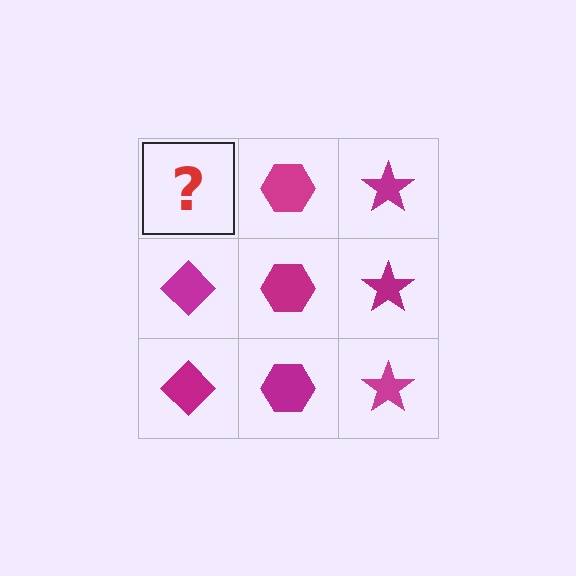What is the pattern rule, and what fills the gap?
The rule is that each column has a consistent shape. The gap should be filled with a magenta diamond.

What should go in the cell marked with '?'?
The missing cell should contain a magenta diamond.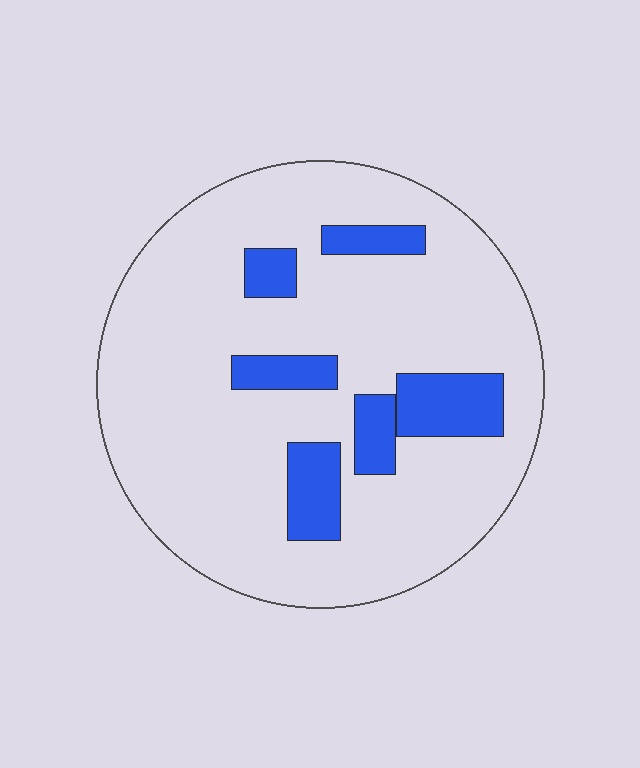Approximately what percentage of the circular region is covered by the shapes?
Approximately 15%.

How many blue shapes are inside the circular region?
6.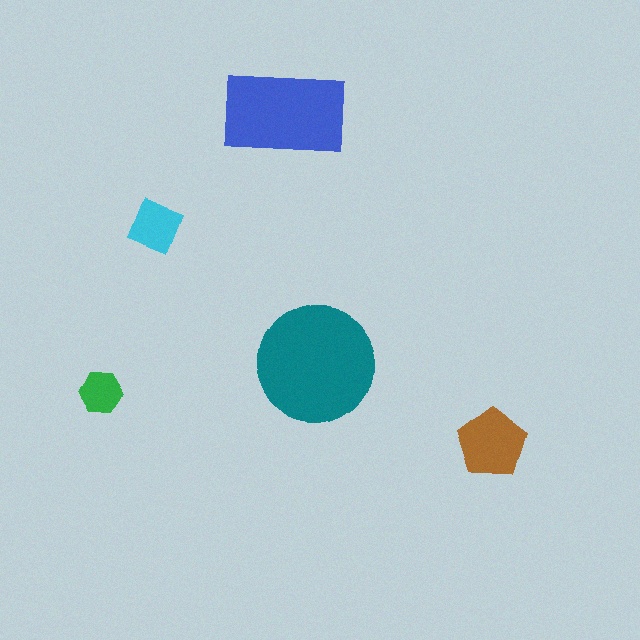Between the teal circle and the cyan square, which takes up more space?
The teal circle.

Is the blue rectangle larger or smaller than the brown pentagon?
Larger.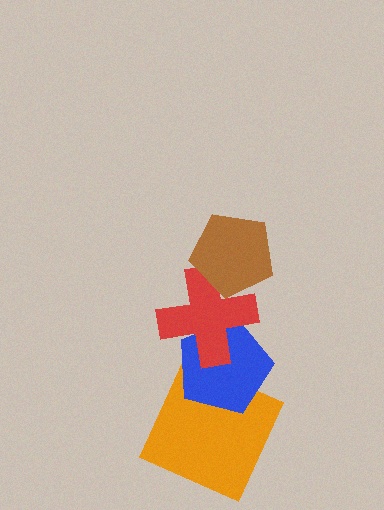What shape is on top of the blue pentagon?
The red cross is on top of the blue pentagon.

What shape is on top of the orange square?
The blue pentagon is on top of the orange square.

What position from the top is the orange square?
The orange square is 4th from the top.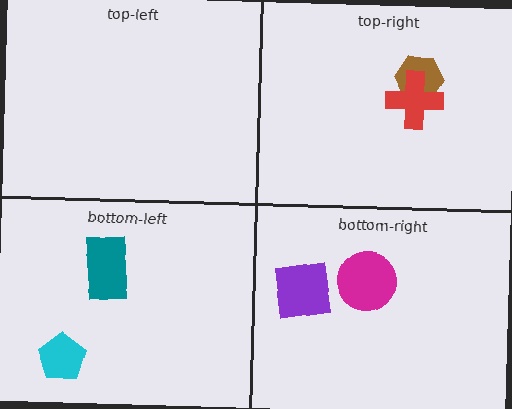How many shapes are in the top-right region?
2.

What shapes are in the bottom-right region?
The magenta circle, the purple square.